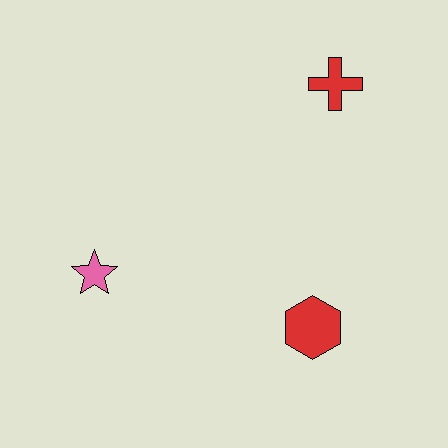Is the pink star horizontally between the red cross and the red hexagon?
No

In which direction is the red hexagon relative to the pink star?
The red hexagon is to the right of the pink star.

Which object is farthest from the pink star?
The red cross is farthest from the pink star.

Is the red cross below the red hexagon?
No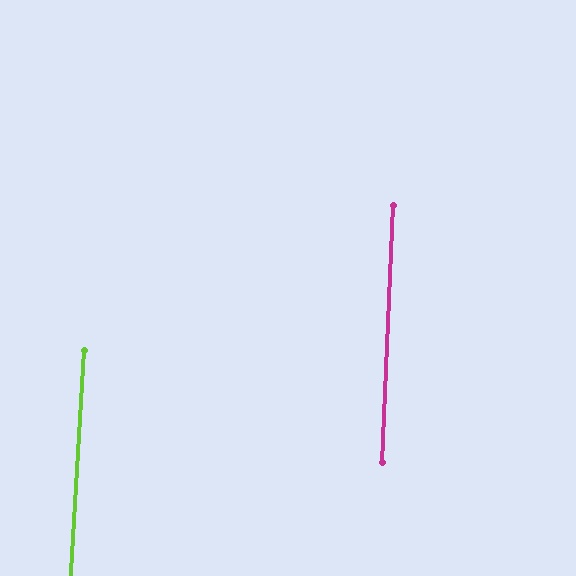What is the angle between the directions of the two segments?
Approximately 1 degree.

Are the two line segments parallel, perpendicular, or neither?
Parallel — their directions differ by only 1.1°.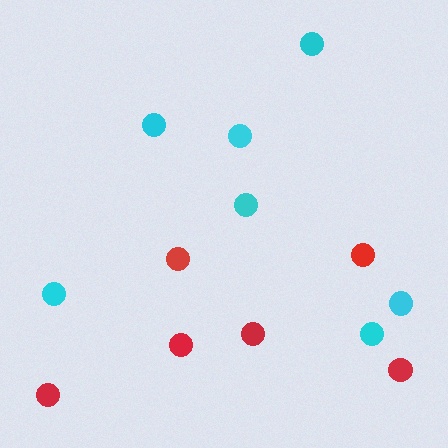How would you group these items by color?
There are 2 groups: one group of cyan circles (7) and one group of red circles (6).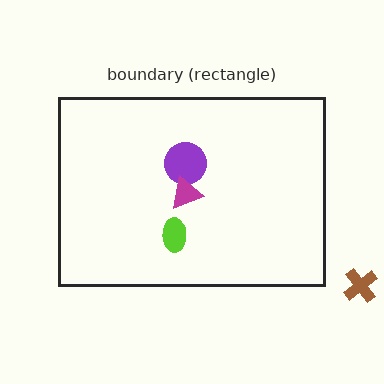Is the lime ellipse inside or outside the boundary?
Inside.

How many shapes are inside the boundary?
3 inside, 1 outside.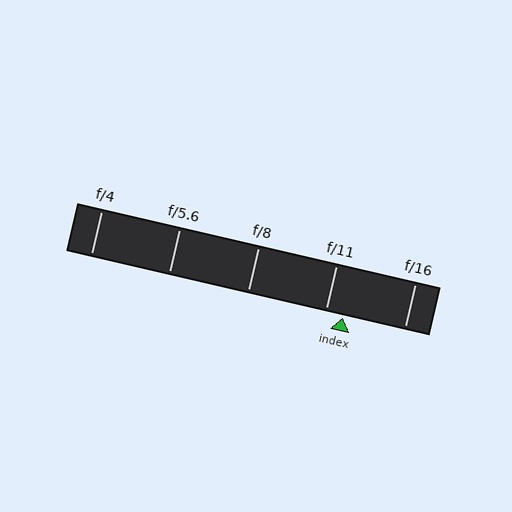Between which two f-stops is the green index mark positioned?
The index mark is between f/11 and f/16.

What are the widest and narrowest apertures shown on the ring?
The widest aperture shown is f/4 and the narrowest is f/16.